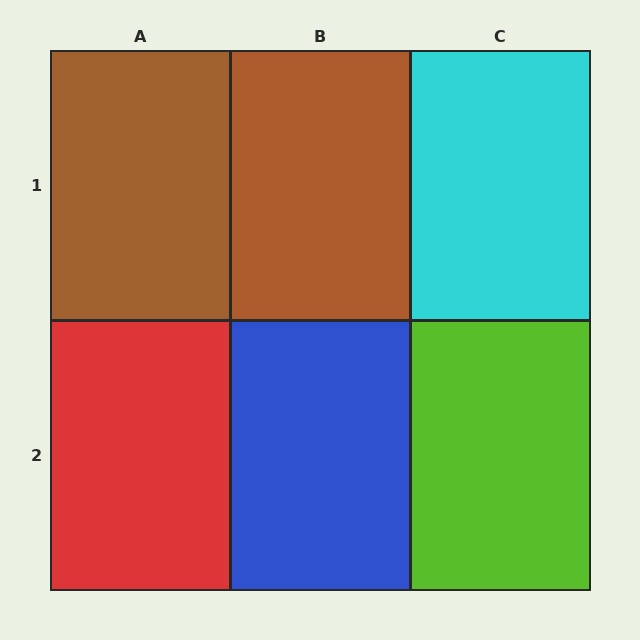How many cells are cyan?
1 cell is cyan.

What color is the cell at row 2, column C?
Lime.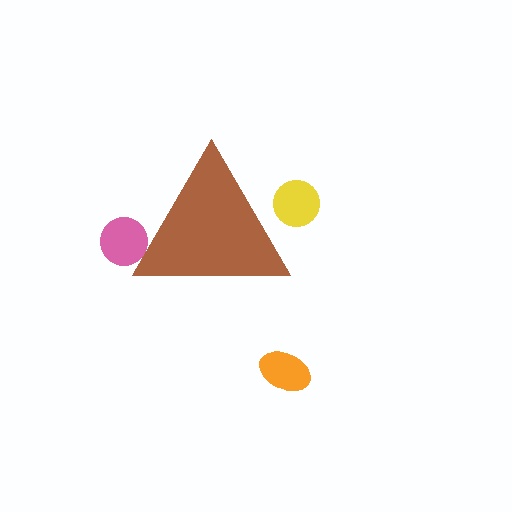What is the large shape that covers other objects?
A brown triangle.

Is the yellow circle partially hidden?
Yes, the yellow circle is partially hidden behind the brown triangle.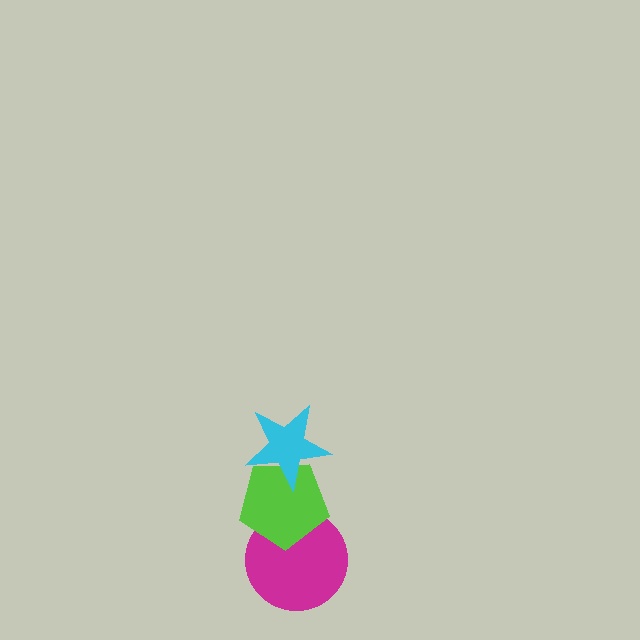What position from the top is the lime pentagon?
The lime pentagon is 2nd from the top.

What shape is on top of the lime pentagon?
The cyan star is on top of the lime pentagon.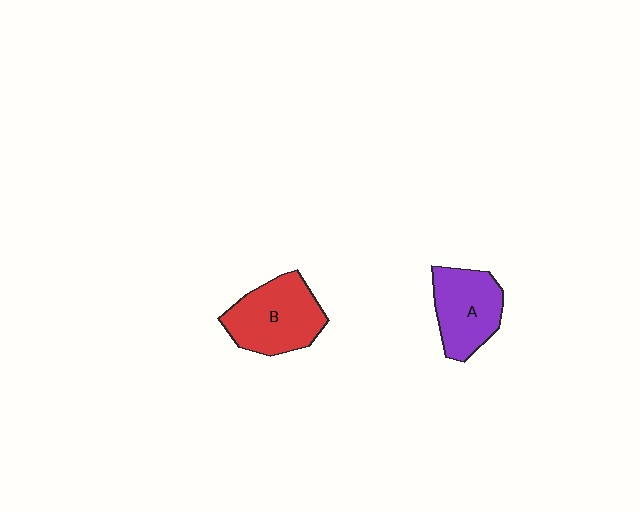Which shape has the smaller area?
Shape A (purple).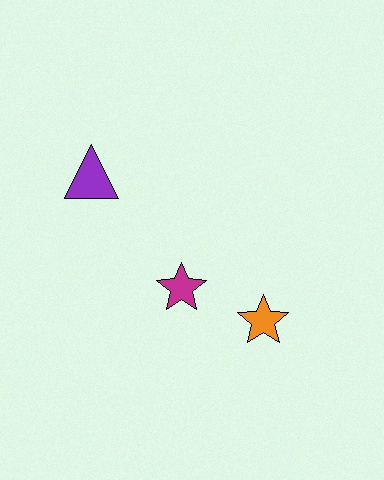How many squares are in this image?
There are no squares.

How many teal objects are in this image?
There are no teal objects.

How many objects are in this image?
There are 3 objects.